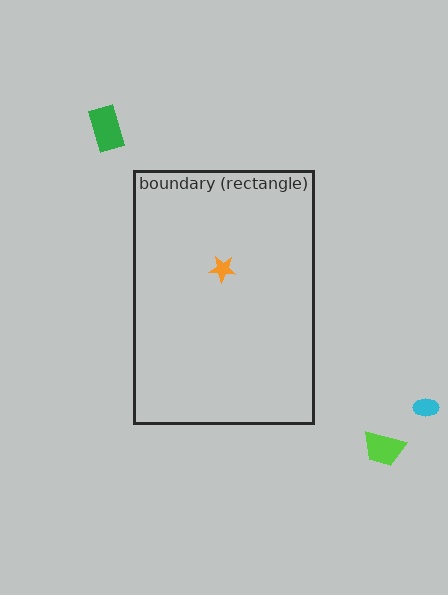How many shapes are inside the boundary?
1 inside, 3 outside.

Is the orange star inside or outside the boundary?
Inside.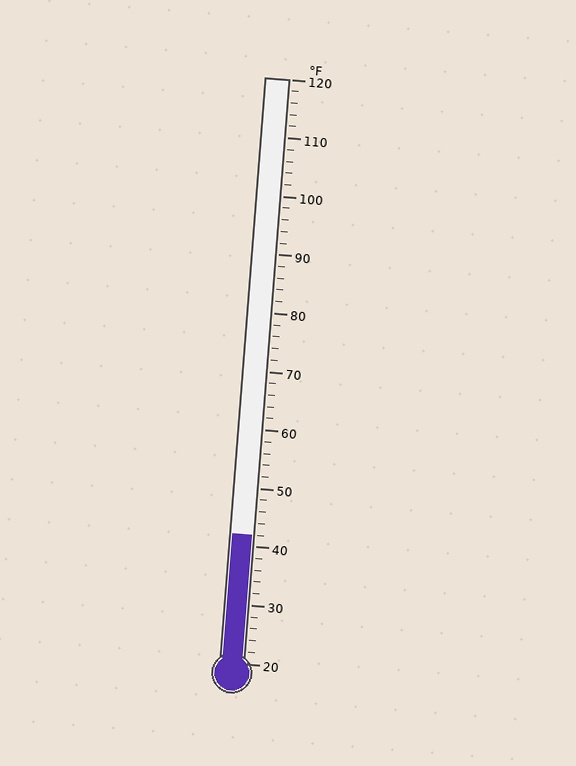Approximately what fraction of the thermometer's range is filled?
The thermometer is filled to approximately 20% of its range.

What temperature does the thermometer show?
The thermometer shows approximately 42°F.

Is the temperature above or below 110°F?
The temperature is below 110°F.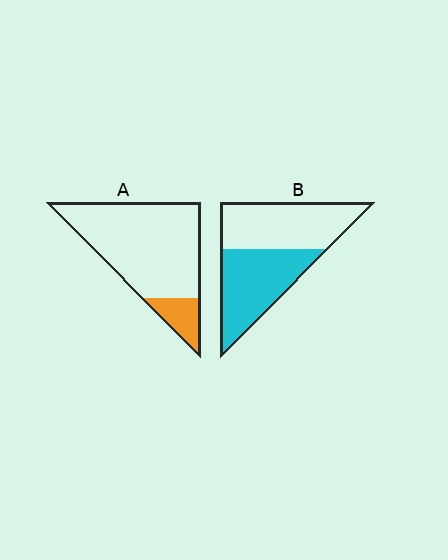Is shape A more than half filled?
No.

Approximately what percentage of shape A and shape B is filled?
A is approximately 15% and B is approximately 50%.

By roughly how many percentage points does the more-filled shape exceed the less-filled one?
By roughly 35 percentage points (B over A).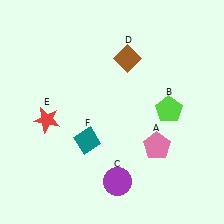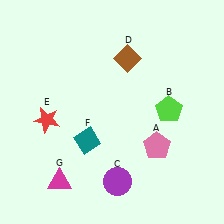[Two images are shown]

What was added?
A magenta triangle (G) was added in Image 2.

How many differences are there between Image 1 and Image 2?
There is 1 difference between the two images.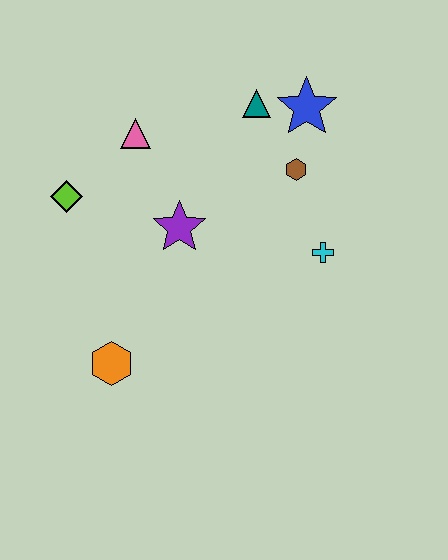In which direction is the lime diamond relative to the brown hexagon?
The lime diamond is to the left of the brown hexagon.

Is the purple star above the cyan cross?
Yes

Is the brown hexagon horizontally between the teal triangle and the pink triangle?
No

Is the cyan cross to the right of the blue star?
Yes